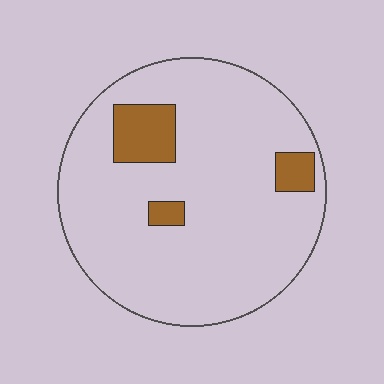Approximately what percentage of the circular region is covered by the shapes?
Approximately 10%.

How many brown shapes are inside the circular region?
3.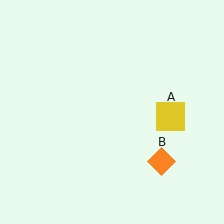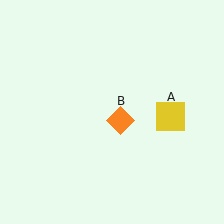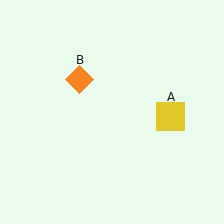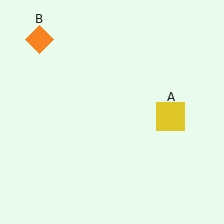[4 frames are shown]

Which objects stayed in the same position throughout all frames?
Yellow square (object A) remained stationary.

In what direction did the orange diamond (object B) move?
The orange diamond (object B) moved up and to the left.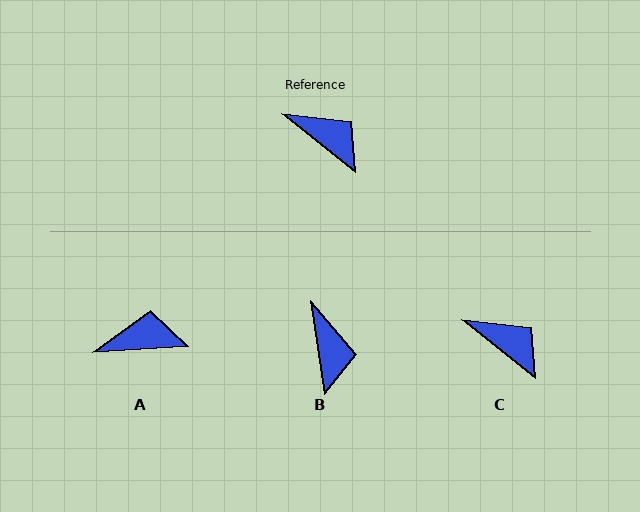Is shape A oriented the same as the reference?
No, it is off by about 43 degrees.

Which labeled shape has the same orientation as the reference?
C.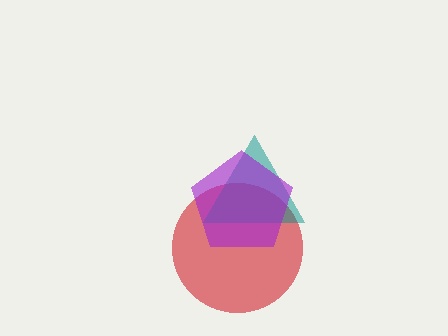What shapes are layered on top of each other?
The layered shapes are: a red circle, a teal triangle, a purple pentagon.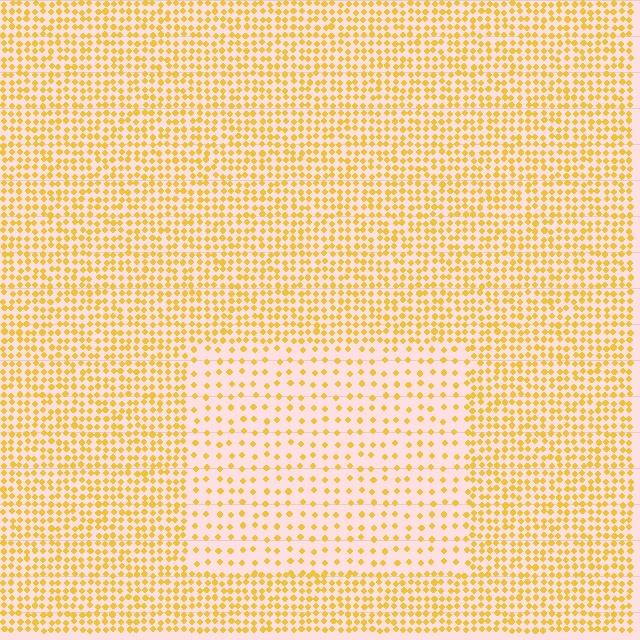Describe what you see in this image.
The image contains small yellow elements arranged at two different densities. A rectangle-shaped region is visible where the elements are less densely packed than the surrounding area.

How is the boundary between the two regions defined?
The boundary is defined by a change in element density (approximately 2.3x ratio). All elements are the same color, size, and shape.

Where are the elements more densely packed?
The elements are more densely packed outside the rectangle boundary.